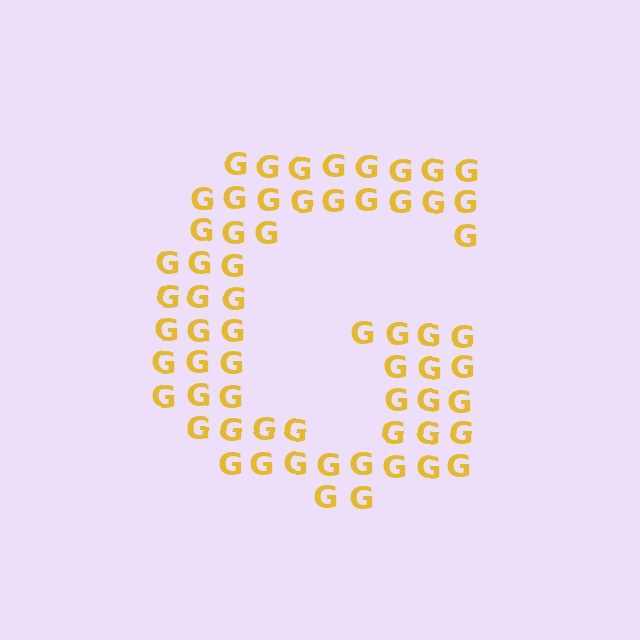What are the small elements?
The small elements are letter G's.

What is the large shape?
The large shape is the letter G.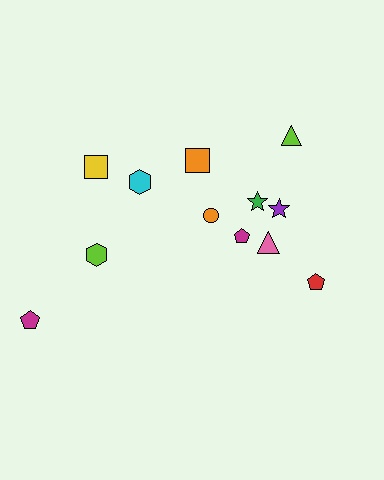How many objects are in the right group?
There are 8 objects.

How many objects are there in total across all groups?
There are 12 objects.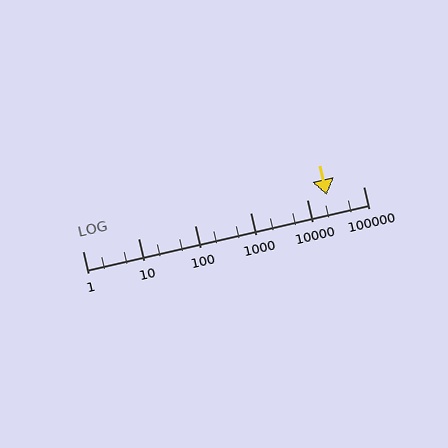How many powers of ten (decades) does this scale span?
The scale spans 5 decades, from 1 to 100000.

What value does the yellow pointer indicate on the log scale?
The pointer indicates approximately 22000.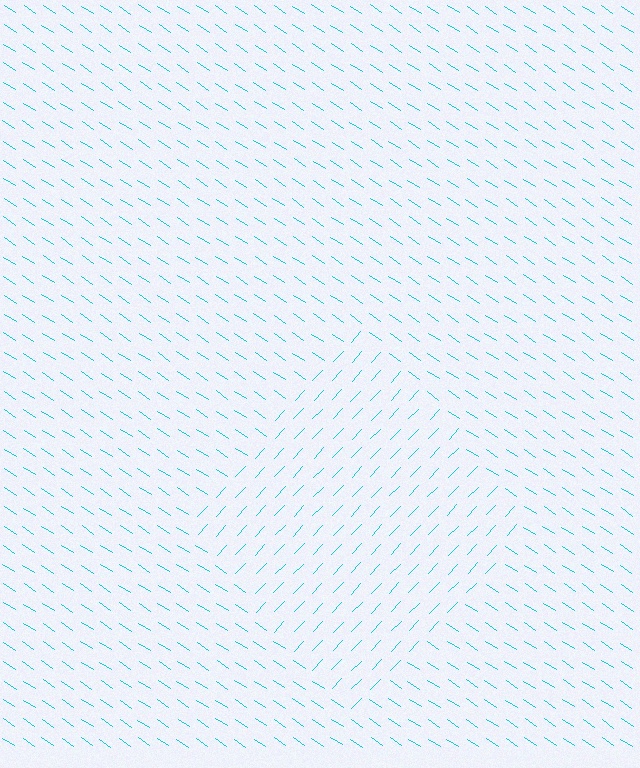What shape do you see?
I see a diamond.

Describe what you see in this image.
The image is filled with small cyan line segments. A diamond region in the image has lines oriented differently from the surrounding lines, creating a visible texture boundary.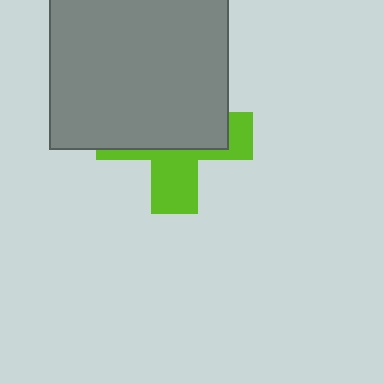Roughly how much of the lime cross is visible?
A small part of it is visible (roughly 40%).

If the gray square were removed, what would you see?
You would see the complete lime cross.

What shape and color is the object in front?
The object in front is a gray square.